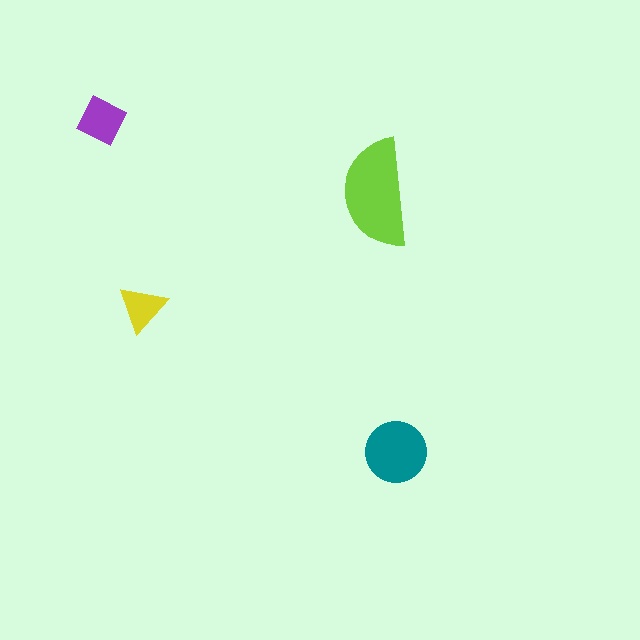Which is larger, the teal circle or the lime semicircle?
The lime semicircle.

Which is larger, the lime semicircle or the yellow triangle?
The lime semicircle.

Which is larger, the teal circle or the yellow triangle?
The teal circle.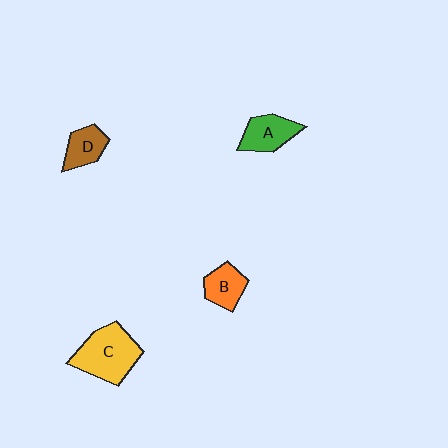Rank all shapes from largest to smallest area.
From largest to smallest: C (yellow), A (green), B (orange), D (brown).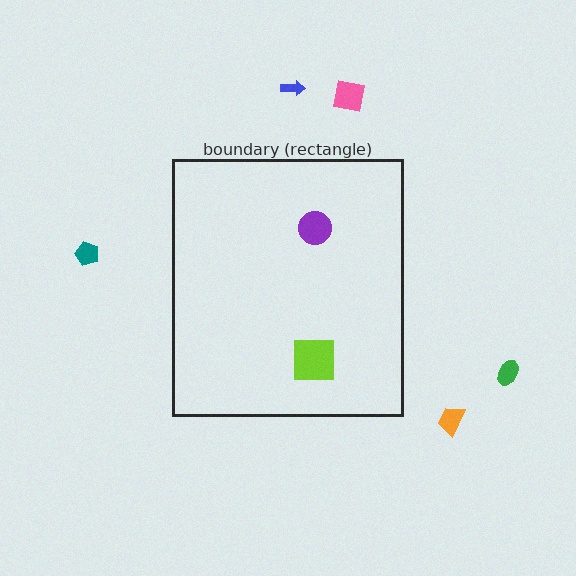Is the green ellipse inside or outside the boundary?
Outside.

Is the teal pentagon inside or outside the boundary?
Outside.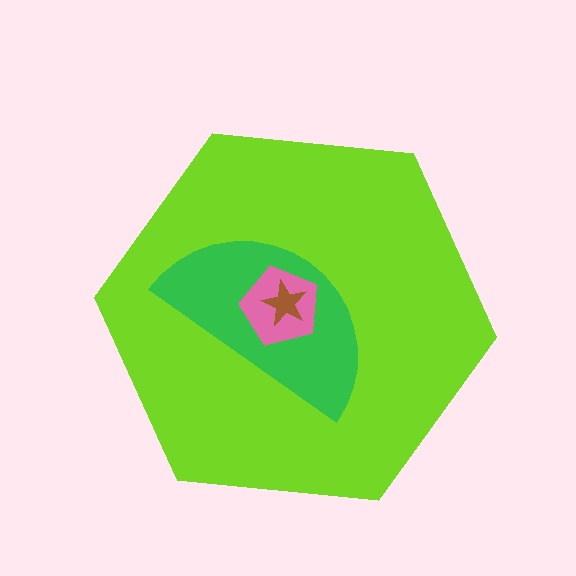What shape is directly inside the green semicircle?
The pink pentagon.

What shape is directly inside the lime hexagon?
The green semicircle.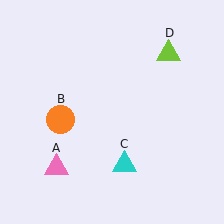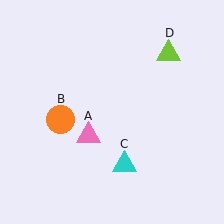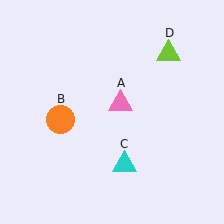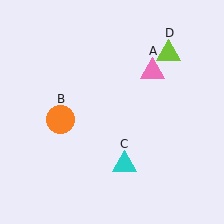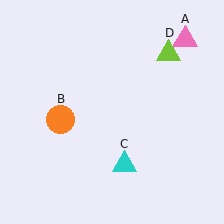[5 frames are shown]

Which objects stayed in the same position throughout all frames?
Orange circle (object B) and cyan triangle (object C) and lime triangle (object D) remained stationary.